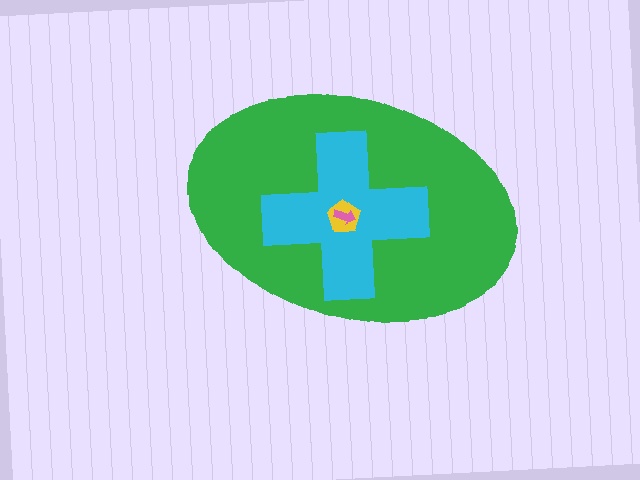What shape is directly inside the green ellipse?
The cyan cross.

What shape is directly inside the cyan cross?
The yellow pentagon.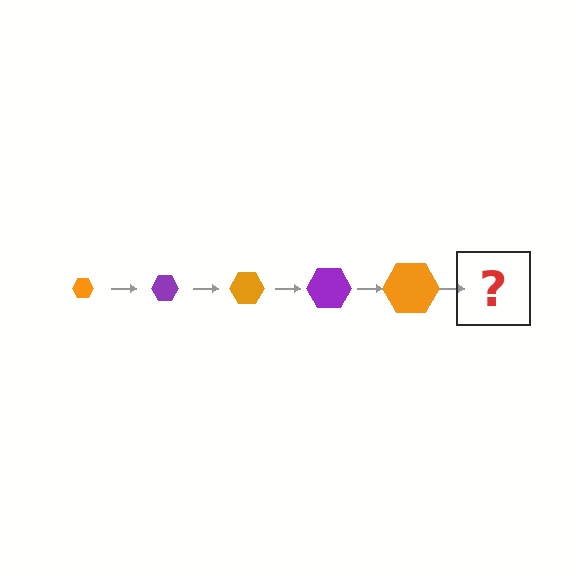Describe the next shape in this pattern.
It should be a purple hexagon, larger than the previous one.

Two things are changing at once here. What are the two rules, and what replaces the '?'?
The two rules are that the hexagon grows larger each step and the color cycles through orange and purple. The '?' should be a purple hexagon, larger than the previous one.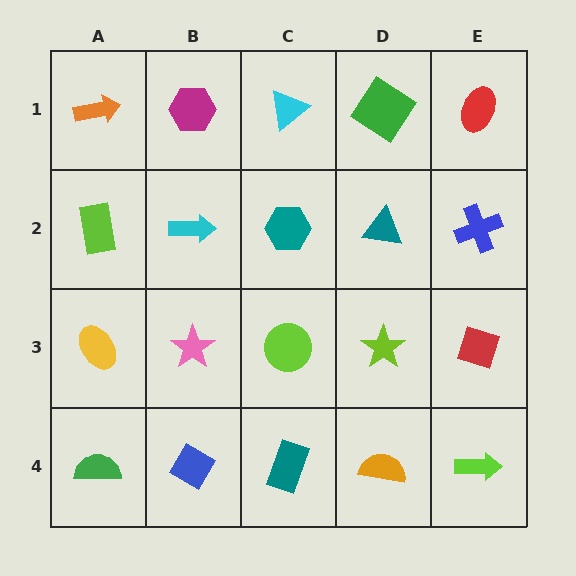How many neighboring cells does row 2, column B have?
4.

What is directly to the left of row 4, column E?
An orange semicircle.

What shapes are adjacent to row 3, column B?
A cyan arrow (row 2, column B), a blue diamond (row 4, column B), a yellow ellipse (row 3, column A), a lime circle (row 3, column C).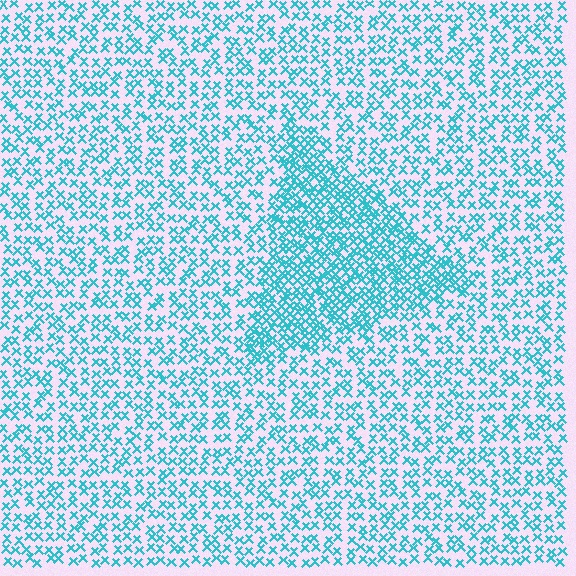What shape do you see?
I see a triangle.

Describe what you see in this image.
The image contains small cyan elements arranged at two different densities. A triangle-shaped region is visible where the elements are more densely packed than the surrounding area.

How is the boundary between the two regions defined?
The boundary is defined by a change in element density (approximately 2.0x ratio). All elements are the same color, size, and shape.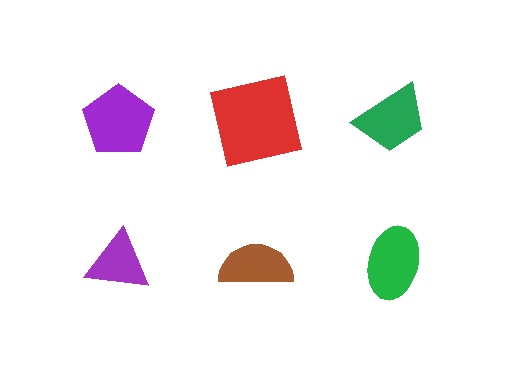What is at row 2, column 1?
A purple triangle.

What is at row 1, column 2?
A red square.